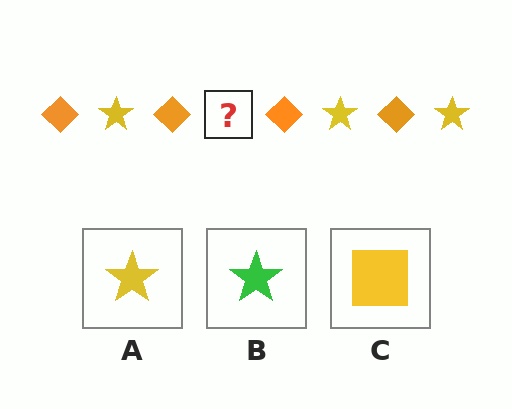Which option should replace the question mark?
Option A.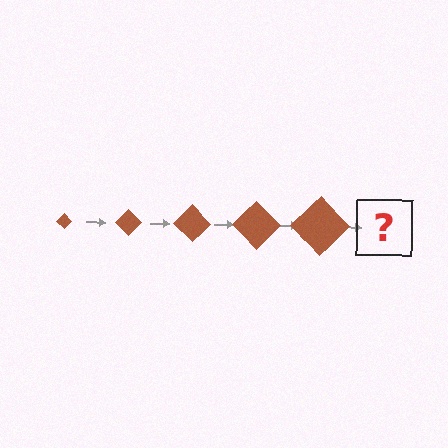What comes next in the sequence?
The next element should be a brown diamond, larger than the previous one.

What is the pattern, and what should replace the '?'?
The pattern is that the diamond gets progressively larger each step. The '?' should be a brown diamond, larger than the previous one.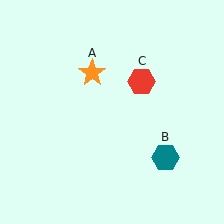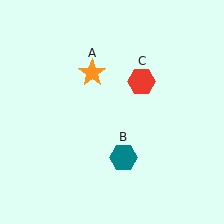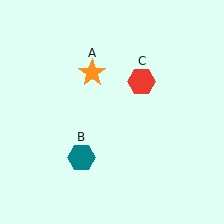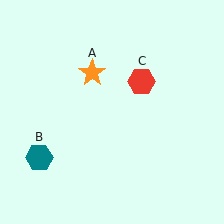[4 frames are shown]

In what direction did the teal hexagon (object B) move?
The teal hexagon (object B) moved left.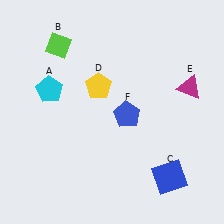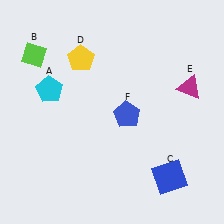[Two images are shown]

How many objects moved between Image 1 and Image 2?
2 objects moved between the two images.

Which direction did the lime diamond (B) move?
The lime diamond (B) moved left.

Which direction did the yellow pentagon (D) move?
The yellow pentagon (D) moved up.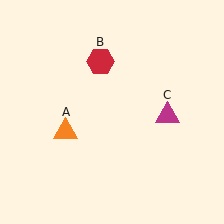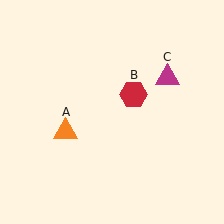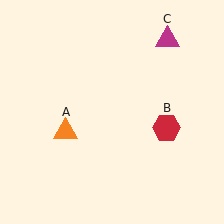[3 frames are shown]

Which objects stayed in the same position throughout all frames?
Orange triangle (object A) remained stationary.